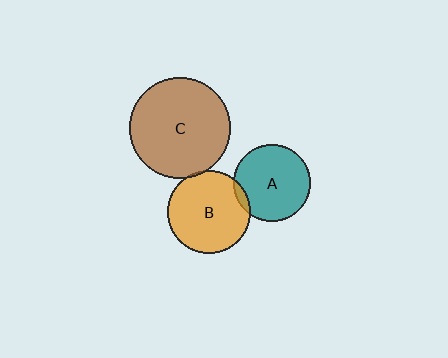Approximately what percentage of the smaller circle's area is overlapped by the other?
Approximately 5%.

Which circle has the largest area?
Circle C (brown).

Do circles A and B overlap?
Yes.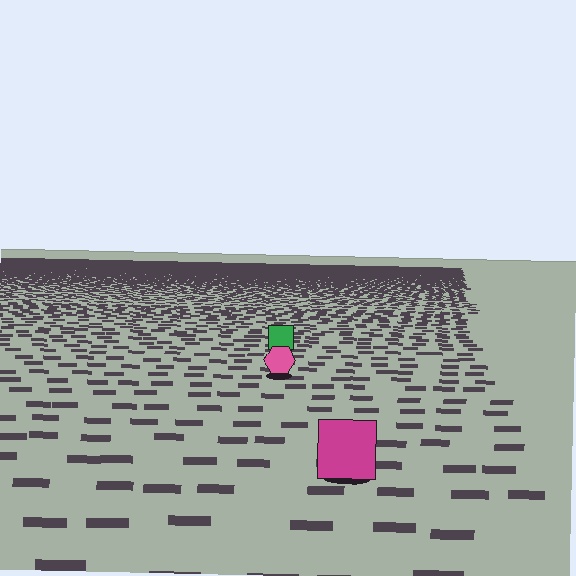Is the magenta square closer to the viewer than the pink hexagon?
Yes. The magenta square is closer — you can tell from the texture gradient: the ground texture is coarser near it.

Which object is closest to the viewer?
The magenta square is closest. The texture marks near it are larger and more spread out.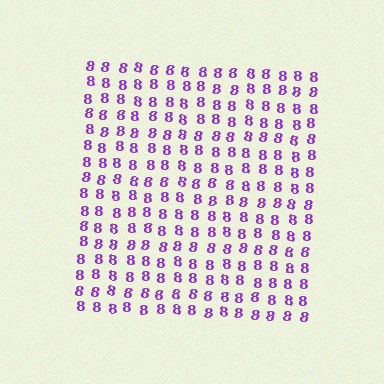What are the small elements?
The small elements are digit 8's.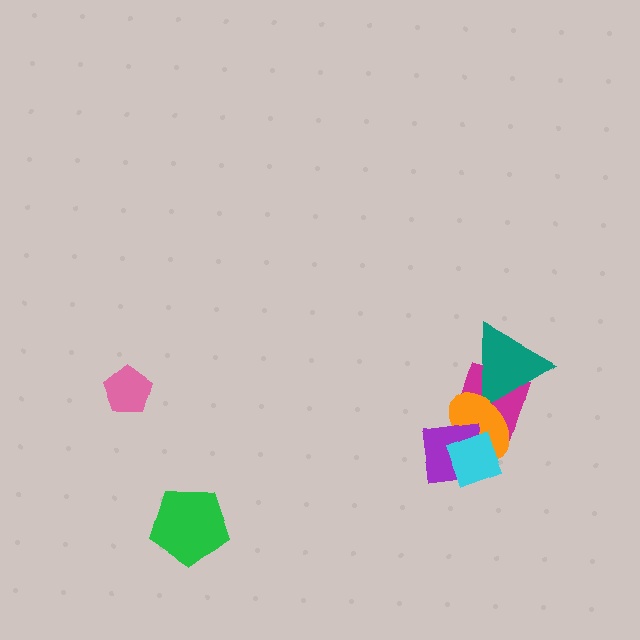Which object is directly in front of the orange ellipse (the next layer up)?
The purple square is directly in front of the orange ellipse.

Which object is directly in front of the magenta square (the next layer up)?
The teal triangle is directly in front of the magenta square.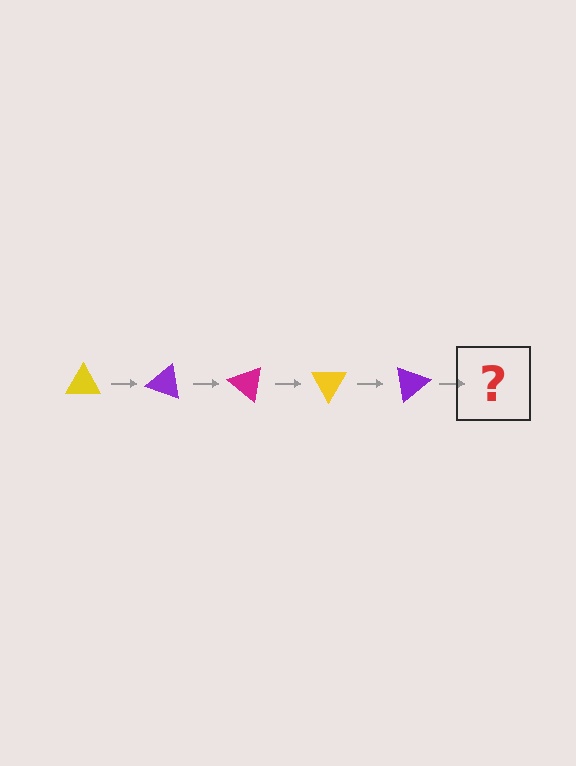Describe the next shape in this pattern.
It should be a magenta triangle, rotated 100 degrees from the start.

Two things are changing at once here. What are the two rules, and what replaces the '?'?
The two rules are that it rotates 20 degrees each step and the color cycles through yellow, purple, and magenta. The '?' should be a magenta triangle, rotated 100 degrees from the start.